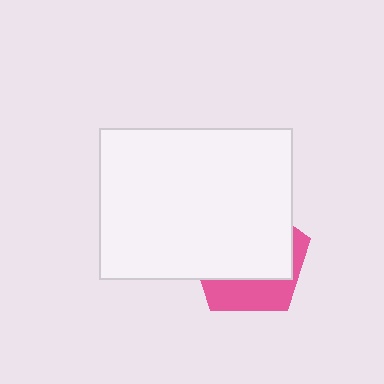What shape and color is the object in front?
The object in front is a white rectangle.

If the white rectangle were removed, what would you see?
You would see the complete pink pentagon.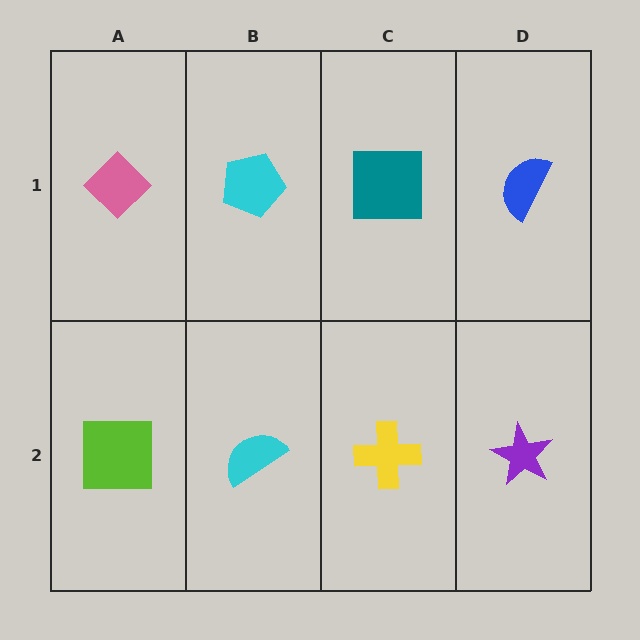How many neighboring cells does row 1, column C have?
3.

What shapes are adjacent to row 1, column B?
A cyan semicircle (row 2, column B), a pink diamond (row 1, column A), a teal square (row 1, column C).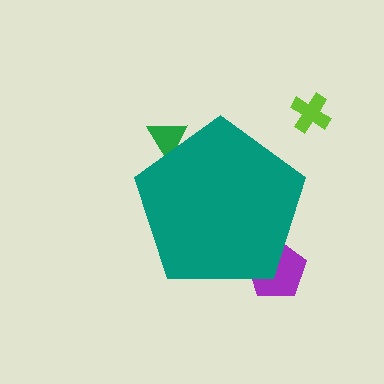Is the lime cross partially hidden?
No, the lime cross is fully visible.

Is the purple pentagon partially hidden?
Yes, the purple pentagon is partially hidden behind the teal pentagon.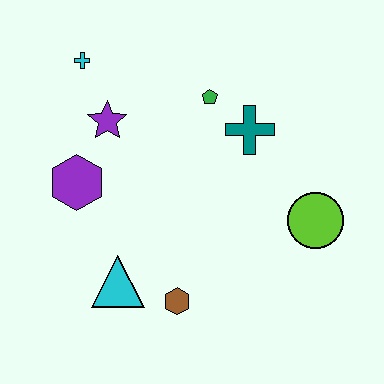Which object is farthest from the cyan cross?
The lime circle is farthest from the cyan cross.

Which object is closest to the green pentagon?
The teal cross is closest to the green pentagon.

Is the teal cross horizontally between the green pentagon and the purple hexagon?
No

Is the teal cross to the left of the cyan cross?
No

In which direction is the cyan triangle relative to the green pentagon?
The cyan triangle is below the green pentagon.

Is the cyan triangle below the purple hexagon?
Yes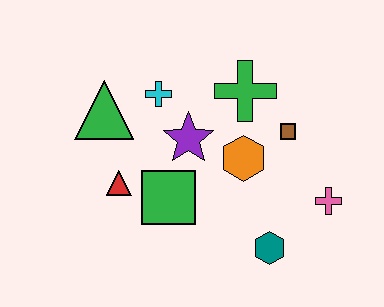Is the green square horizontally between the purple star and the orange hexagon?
No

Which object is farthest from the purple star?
The pink cross is farthest from the purple star.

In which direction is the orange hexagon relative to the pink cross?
The orange hexagon is to the left of the pink cross.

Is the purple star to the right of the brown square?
No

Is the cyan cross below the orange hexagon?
No